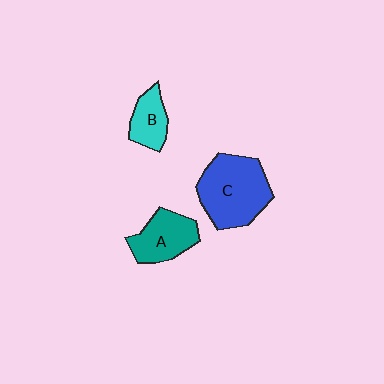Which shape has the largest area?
Shape C (blue).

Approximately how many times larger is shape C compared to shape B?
Approximately 2.3 times.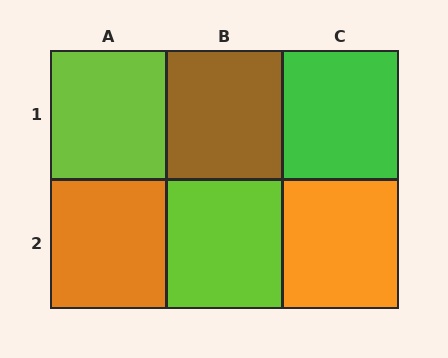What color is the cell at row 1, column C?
Green.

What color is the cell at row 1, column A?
Lime.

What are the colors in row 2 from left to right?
Orange, lime, orange.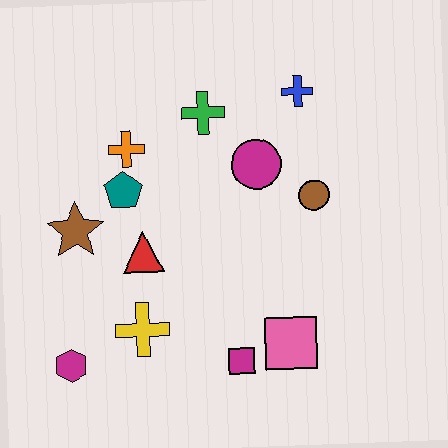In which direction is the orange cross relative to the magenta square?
The orange cross is above the magenta square.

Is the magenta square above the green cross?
No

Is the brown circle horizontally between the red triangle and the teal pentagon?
No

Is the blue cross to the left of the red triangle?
No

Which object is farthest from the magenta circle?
The magenta hexagon is farthest from the magenta circle.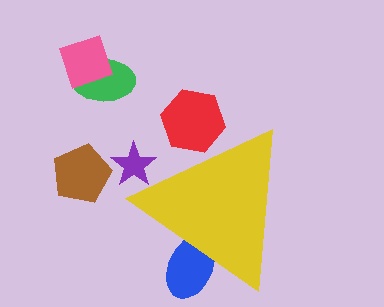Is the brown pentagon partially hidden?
No, the brown pentagon is fully visible.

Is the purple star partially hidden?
Yes, the purple star is partially hidden behind the yellow triangle.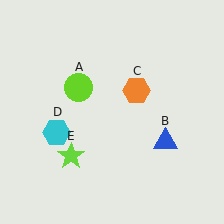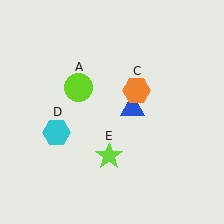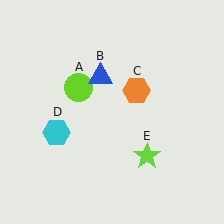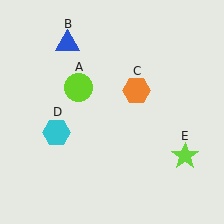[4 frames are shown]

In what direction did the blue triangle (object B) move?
The blue triangle (object B) moved up and to the left.